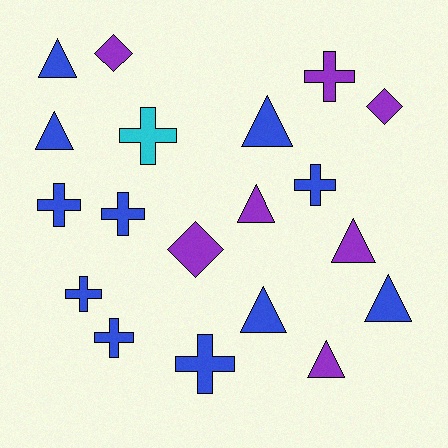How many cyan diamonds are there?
There are no cyan diamonds.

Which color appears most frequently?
Blue, with 11 objects.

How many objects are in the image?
There are 19 objects.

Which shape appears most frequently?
Triangle, with 8 objects.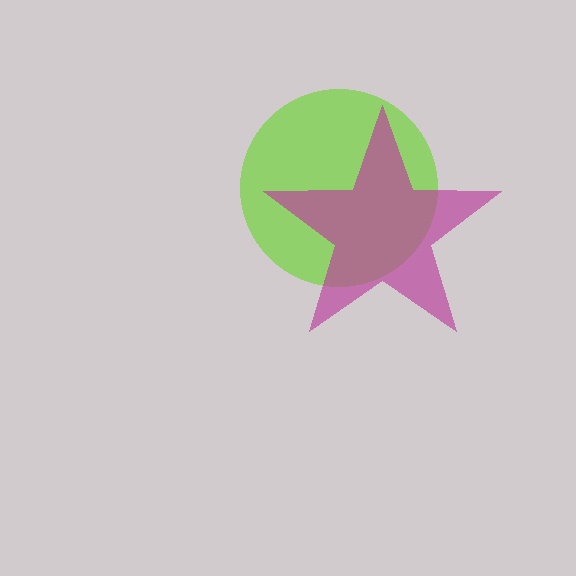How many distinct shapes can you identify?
There are 2 distinct shapes: a lime circle, a magenta star.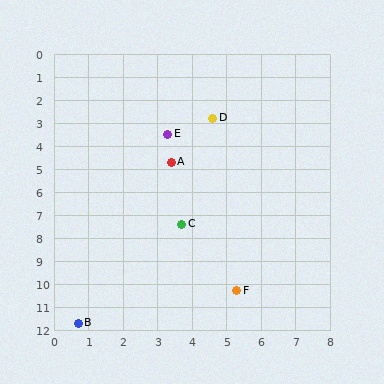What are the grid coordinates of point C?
Point C is at approximately (3.7, 7.4).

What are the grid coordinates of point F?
Point F is at approximately (5.3, 10.3).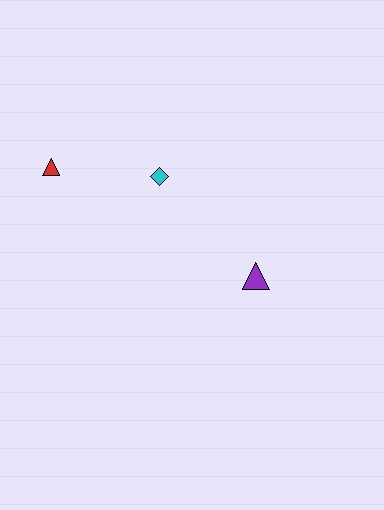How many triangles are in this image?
There are 2 triangles.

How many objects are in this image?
There are 3 objects.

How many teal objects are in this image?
There are no teal objects.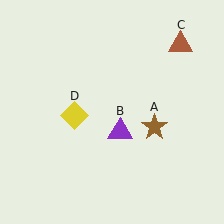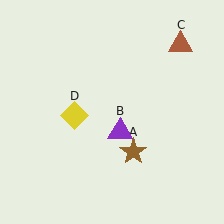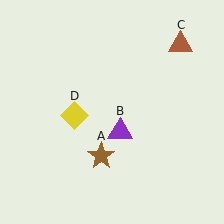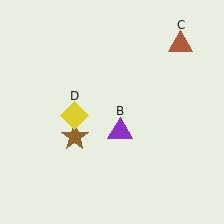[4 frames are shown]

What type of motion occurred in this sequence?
The brown star (object A) rotated clockwise around the center of the scene.